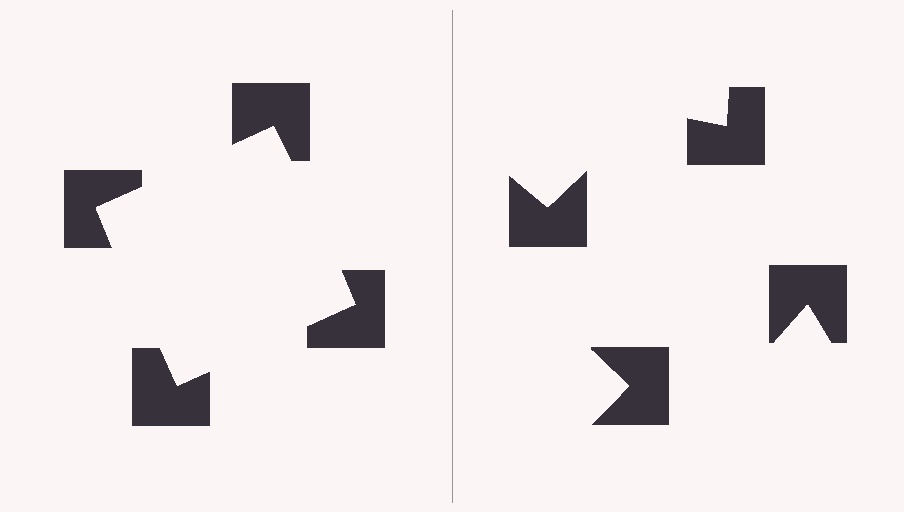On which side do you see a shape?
An illusory square appears on the left side. On the right side the wedge cuts are rotated, so no coherent shape forms.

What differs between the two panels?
The notched squares are positioned identically on both sides; only the wedge orientations differ. On the left they align to a square; on the right they are misaligned.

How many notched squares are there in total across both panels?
8 — 4 on each side.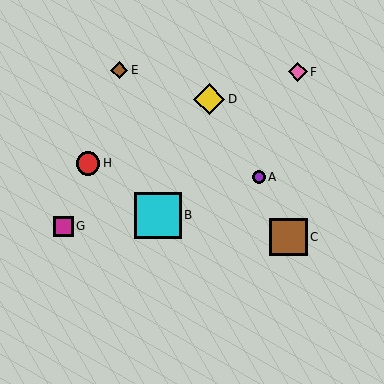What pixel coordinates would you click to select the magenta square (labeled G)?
Click at (63, 226) to select the magenta square G.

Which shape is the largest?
The cyan square (labeled B) is the largest.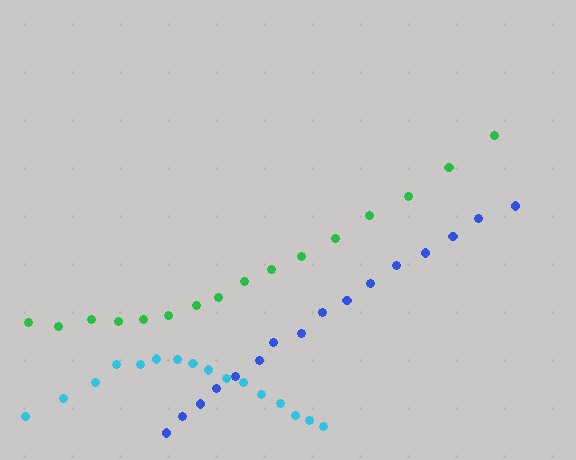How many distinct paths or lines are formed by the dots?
There are 3 distinct paths.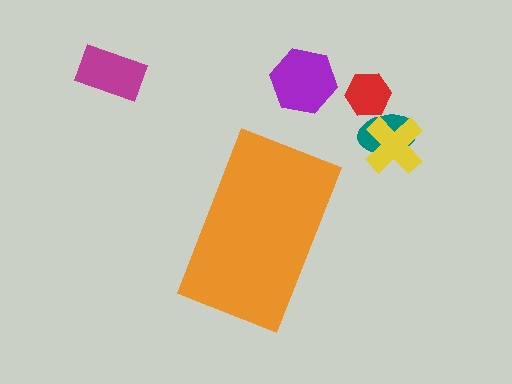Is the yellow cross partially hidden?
No, the yellow cross is fully visible.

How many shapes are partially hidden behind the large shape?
0 shapes are partially hidden.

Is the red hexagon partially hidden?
No, the red hexagon is fully visible.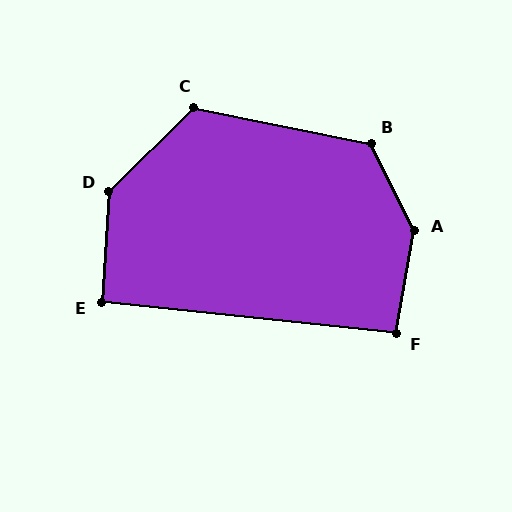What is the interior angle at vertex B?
Approximately 128 degrees (obtuse).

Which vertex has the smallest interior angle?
E, at approximately 93 degrees.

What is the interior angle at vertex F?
Approximately 94 degrees (approximately right).